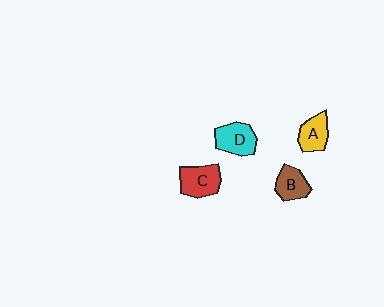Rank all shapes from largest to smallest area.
From largest to smallest: C (red), D (cyan), A (yellow), B (brown).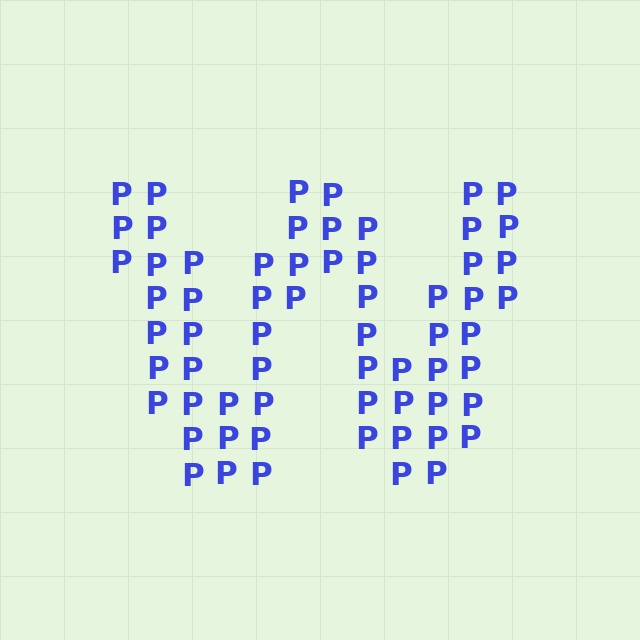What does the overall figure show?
The overall figure shows the letter W.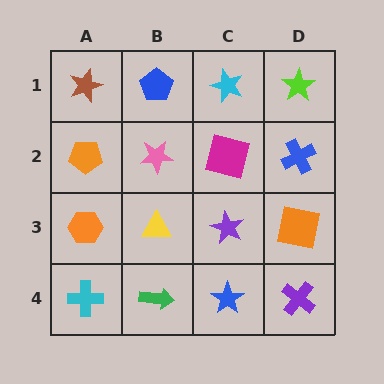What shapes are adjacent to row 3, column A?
An orange pentagon (row 2, column A), a cyan cross (row 4, column A), a yellow triangle (row 3, column B).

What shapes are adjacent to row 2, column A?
A brown star (row 1, column A), an orange hexagon (row 3, column A), a pink star (row 2, column B).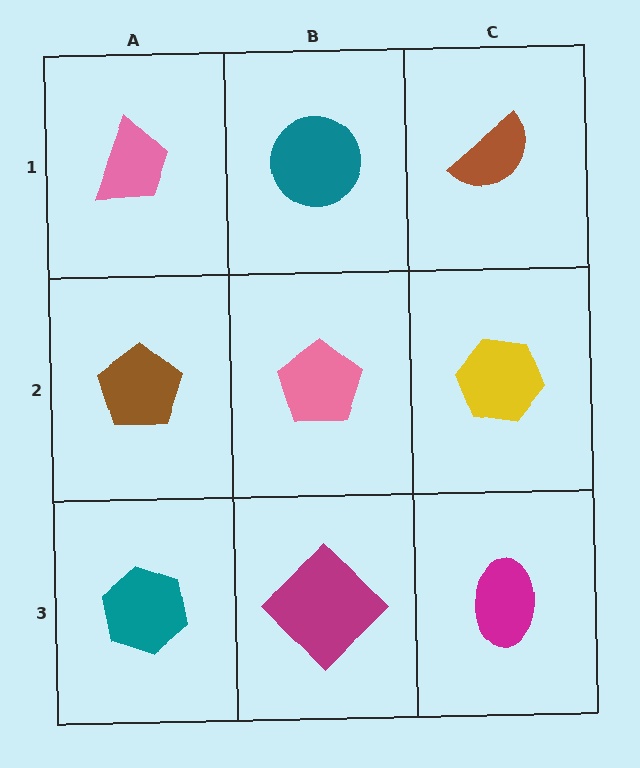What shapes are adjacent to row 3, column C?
A yellow hexagon (row 2, column C), a magenta diamond (row 3, column B).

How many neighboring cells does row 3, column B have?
3.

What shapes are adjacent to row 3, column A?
A brown pentagon (row 2, column A), a magenta diamond (row 3, column B).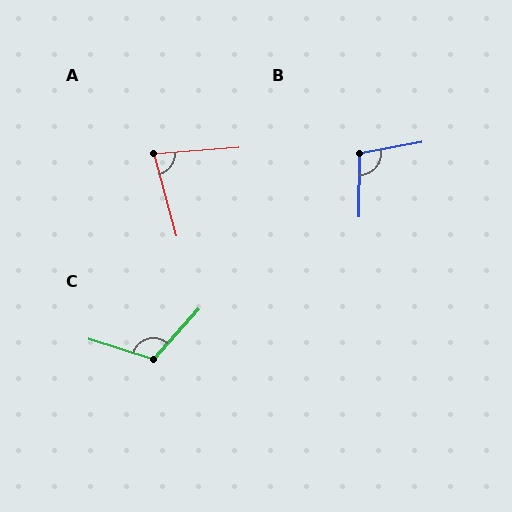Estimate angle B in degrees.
Approximately 100 degrees.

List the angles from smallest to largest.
A (79°), B (100°), C (114°).